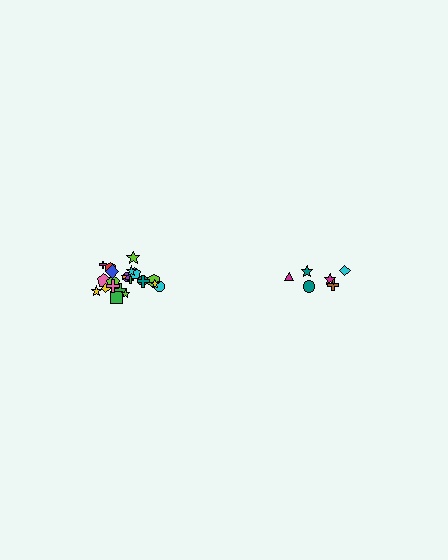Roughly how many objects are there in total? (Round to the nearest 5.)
Roughly 30 objects in total.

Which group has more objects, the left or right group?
The left group.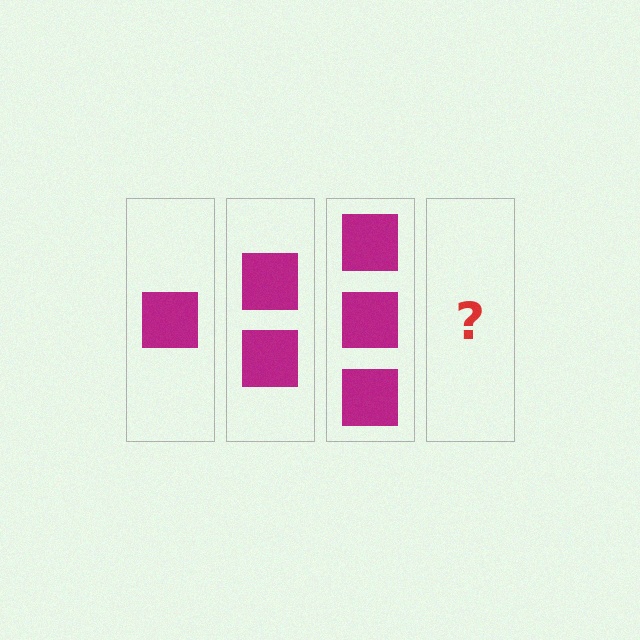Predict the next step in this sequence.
The next step is 4 squares.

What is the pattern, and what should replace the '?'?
The pattern is that each step adds one more square. The '?' should be 4 squares.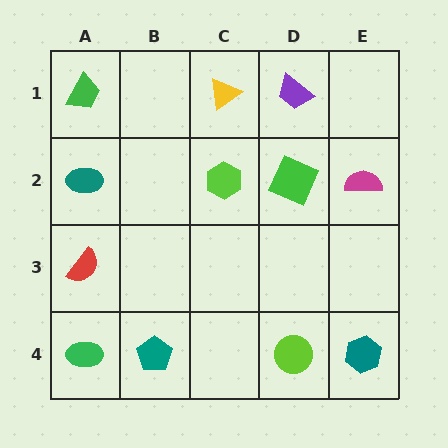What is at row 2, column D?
A green square.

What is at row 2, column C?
A lime hexagon.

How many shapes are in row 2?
4 shapes.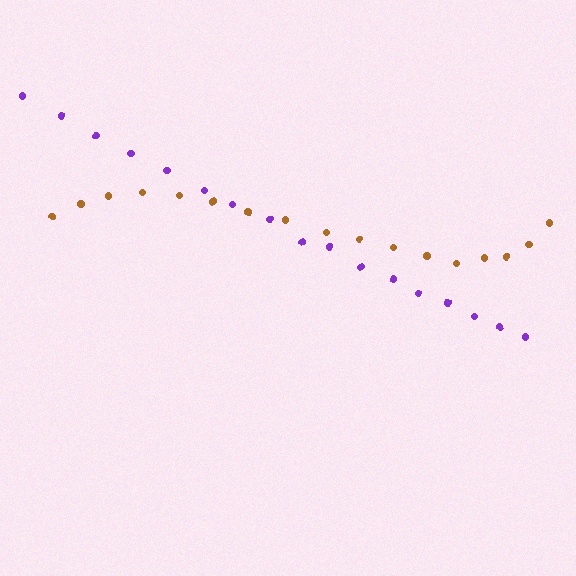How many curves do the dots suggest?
There are 2 distinct paths.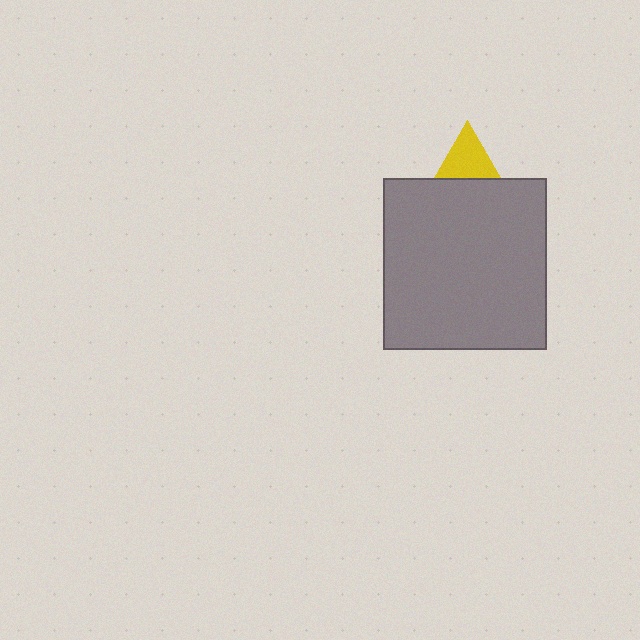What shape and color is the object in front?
The object in front is a gray rectangle.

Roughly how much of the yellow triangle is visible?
A small part of it is visible (roughly 43%).